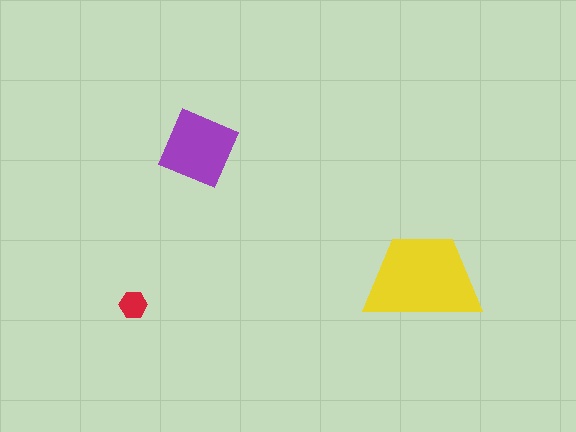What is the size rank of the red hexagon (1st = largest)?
3rd.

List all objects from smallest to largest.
The red hexagon, the purple diamond, the yellow trapezoid.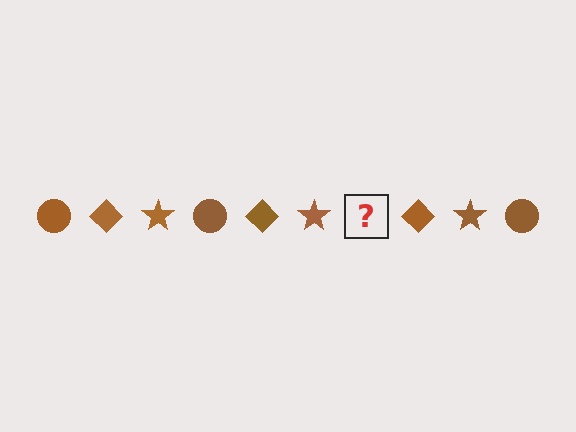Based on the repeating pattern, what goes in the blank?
The blank should be a brown circle.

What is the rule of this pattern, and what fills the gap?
The rule is that the pattern cycles through circle, diamond, star shapes in brown. The gap should be filled with a brown circle.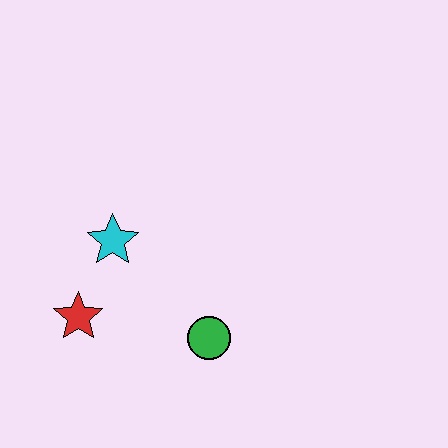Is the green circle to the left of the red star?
No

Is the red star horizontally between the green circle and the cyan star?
No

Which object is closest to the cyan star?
The red star is closest to the cyan star.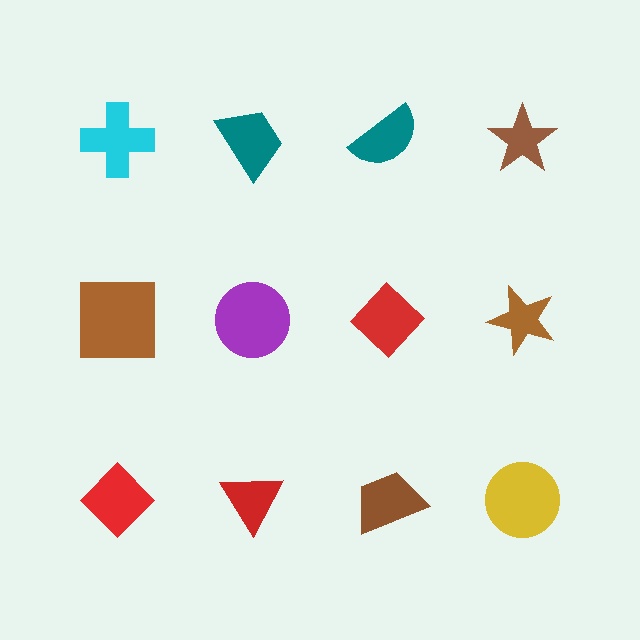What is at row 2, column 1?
A brown square.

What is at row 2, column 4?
A brown star.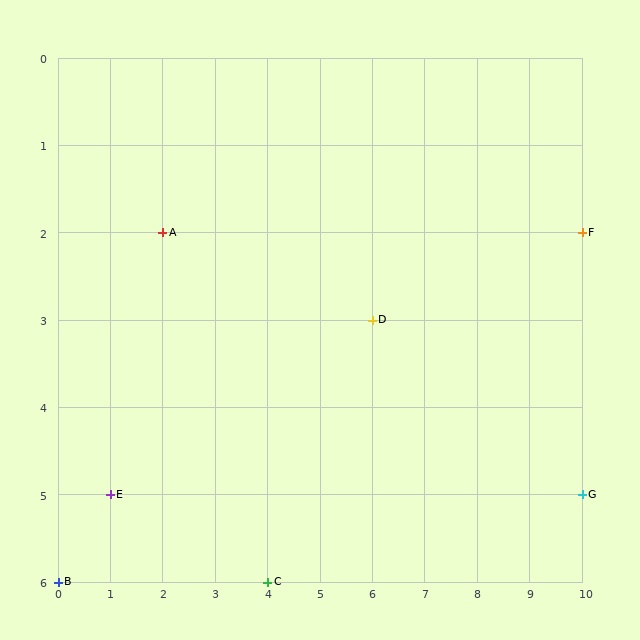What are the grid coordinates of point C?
Point C is at grid coordinates (4, 6).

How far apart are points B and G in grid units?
Points B and G are 10 columns and 1 row apart (about 10.0 grid units diagonally).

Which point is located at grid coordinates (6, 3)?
Point D is at (6, 3).